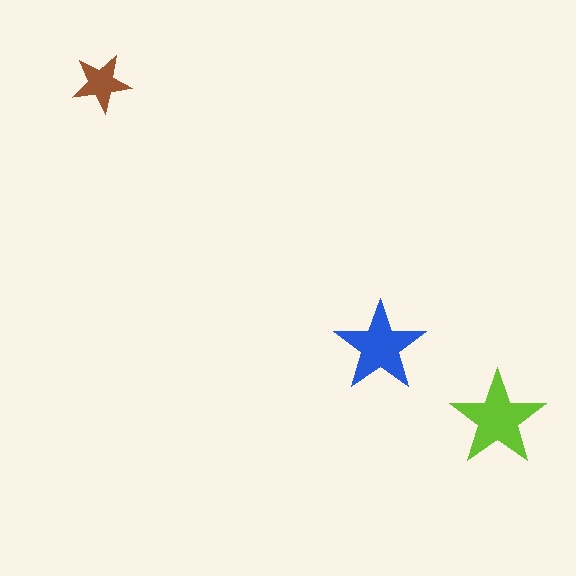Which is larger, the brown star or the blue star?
The blue one.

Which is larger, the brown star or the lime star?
The lime one.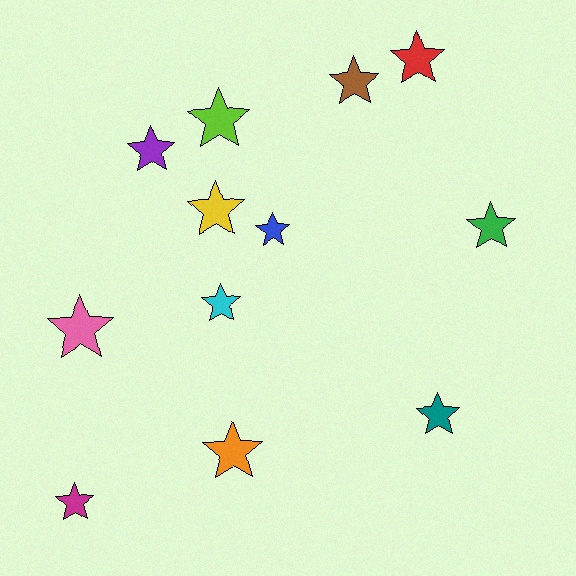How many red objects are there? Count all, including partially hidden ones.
There is 1 red object.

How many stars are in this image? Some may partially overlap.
There are 12 stars.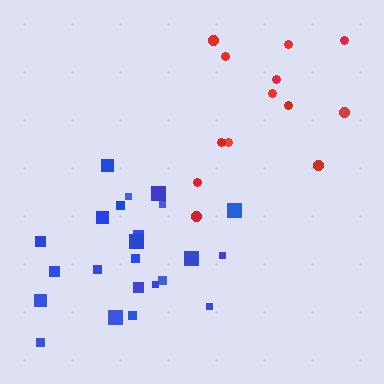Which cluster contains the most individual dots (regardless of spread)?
Blue (23).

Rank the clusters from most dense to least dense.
blue, red.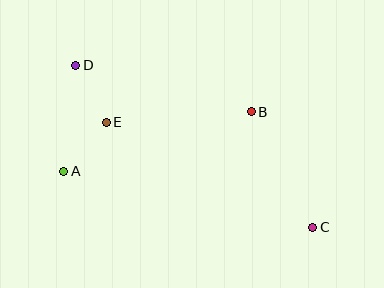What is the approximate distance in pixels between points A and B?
The distance between A and B is approximately 197 pixels.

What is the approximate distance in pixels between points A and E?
The distance between A and E is approximately 65 pixels.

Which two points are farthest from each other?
Points C and D are farthest from each other.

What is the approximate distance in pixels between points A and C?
The distance between A and C is approximately 256 pixels.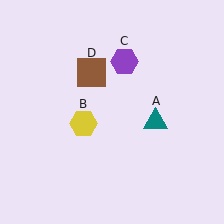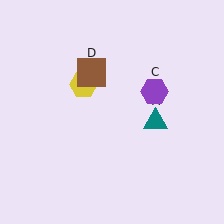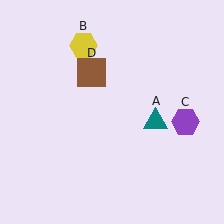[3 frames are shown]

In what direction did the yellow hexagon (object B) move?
The yellow hexagon (object B) moved up.